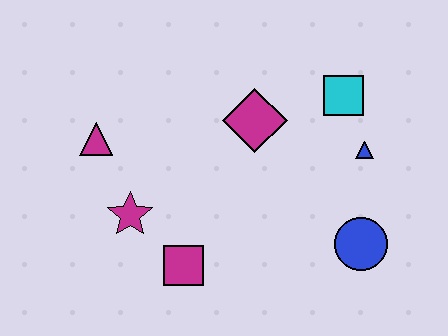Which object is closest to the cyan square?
The blue triangle is closest to the cyan square.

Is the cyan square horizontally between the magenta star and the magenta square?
No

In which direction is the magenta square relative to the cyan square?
The magenta square is below the cyan square.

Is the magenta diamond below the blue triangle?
No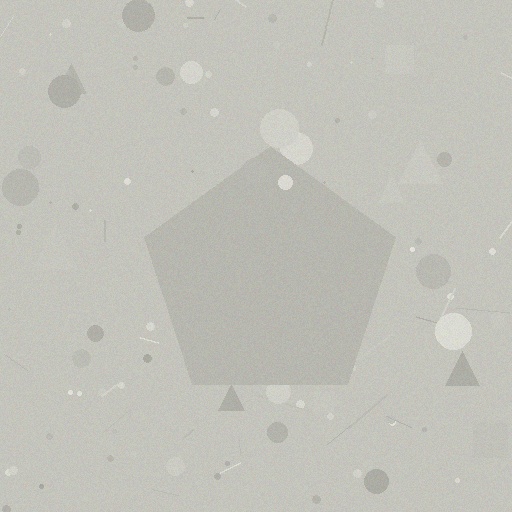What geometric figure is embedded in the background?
A pentagon is embedded in the background.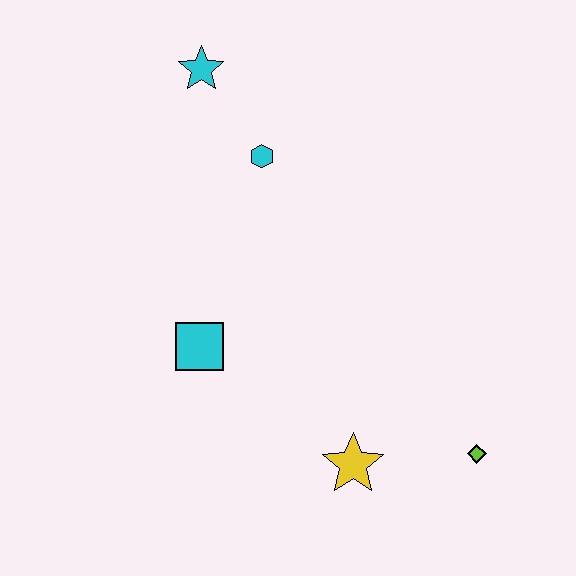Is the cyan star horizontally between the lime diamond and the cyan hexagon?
No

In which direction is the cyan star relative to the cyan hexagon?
The cyan star is above the cyan hexagon.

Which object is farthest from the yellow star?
The cyan star is farthest from the yellow star.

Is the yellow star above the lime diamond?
No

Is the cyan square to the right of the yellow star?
No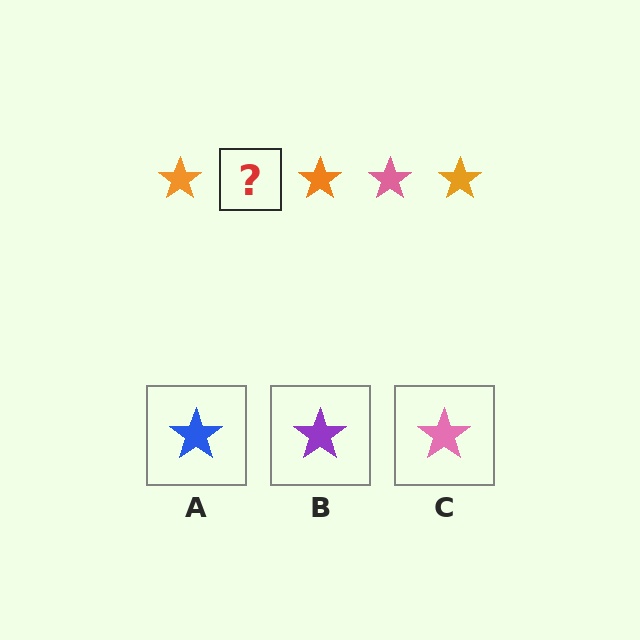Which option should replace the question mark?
Option C.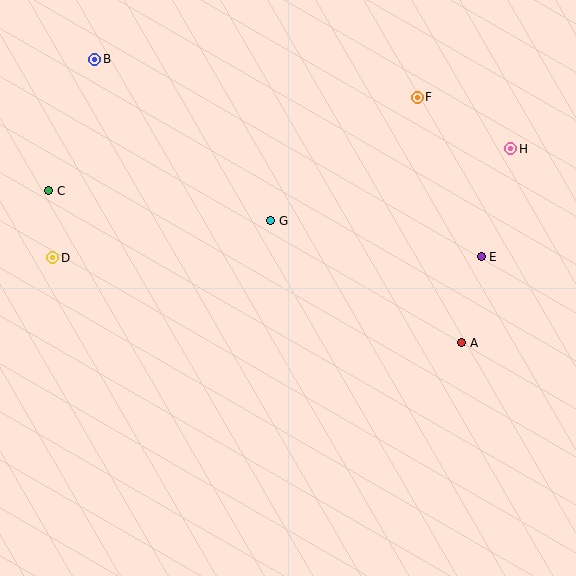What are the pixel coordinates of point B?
Point B is at (95, 59).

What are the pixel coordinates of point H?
Point H is at (511, 149).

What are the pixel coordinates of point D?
Point D is at (53, 258).